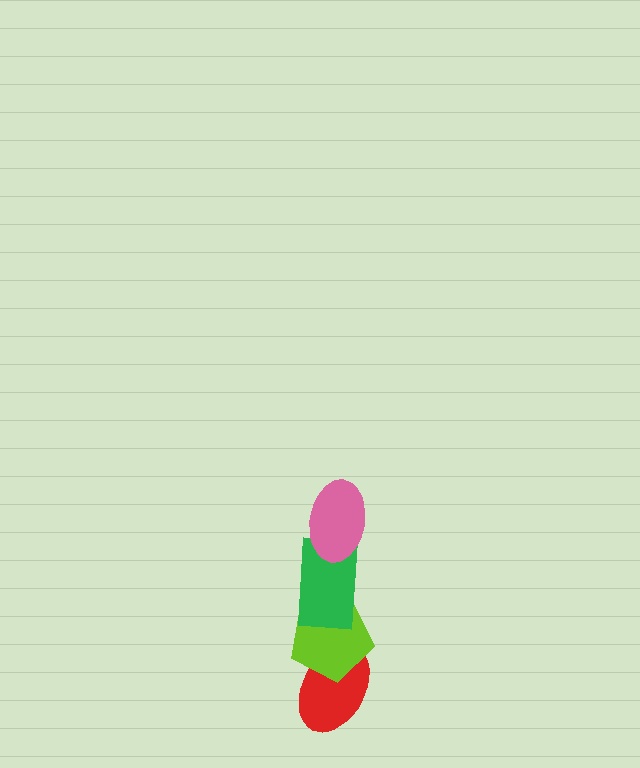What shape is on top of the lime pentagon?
The green rectangle is on top of the lime pentagon.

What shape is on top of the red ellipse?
The lime pentagon is on top of the red ellipse.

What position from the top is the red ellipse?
The red ellipse is 4th from the top.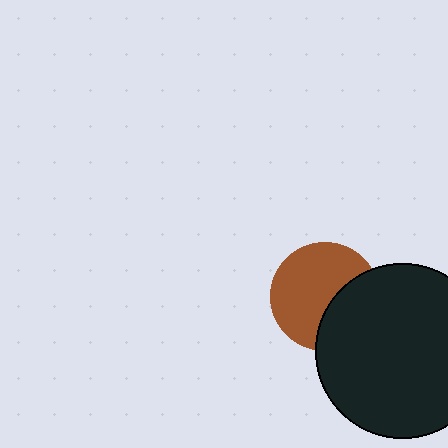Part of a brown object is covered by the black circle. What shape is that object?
It is a circle.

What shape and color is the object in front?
The object in front is a black circle.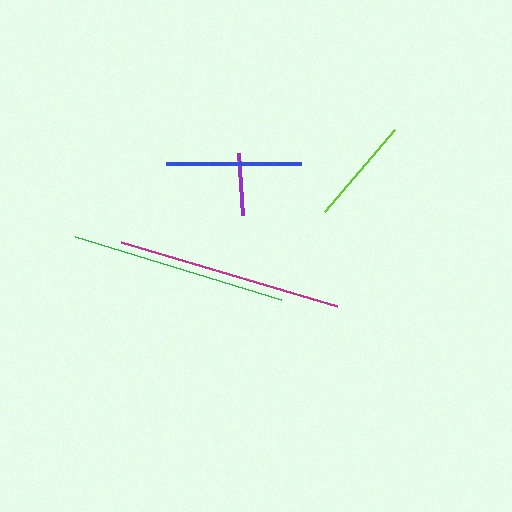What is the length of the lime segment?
The lime segment is approximately 107 pixels long.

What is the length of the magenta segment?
The magenta segment is approximately 225 pixels long.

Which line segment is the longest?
The magenta line is the longest at approximately 225 pixels.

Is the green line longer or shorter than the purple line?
The green line is longer than the purple line.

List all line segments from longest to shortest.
From longest to shortest: magenta, green, blue, lime, purple.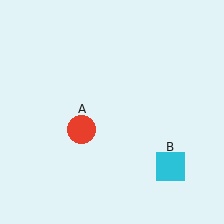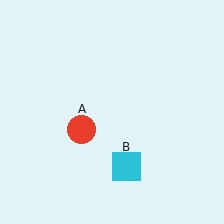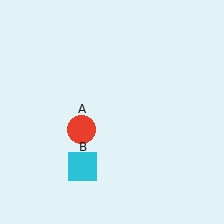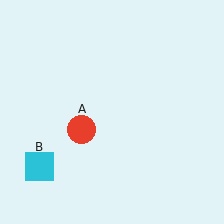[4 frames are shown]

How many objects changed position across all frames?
1 object changed position: cyan square (object B).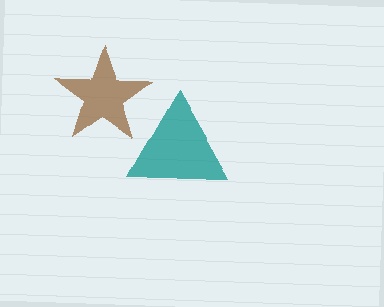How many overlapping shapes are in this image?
There are 2 overlapping shapes in the image.